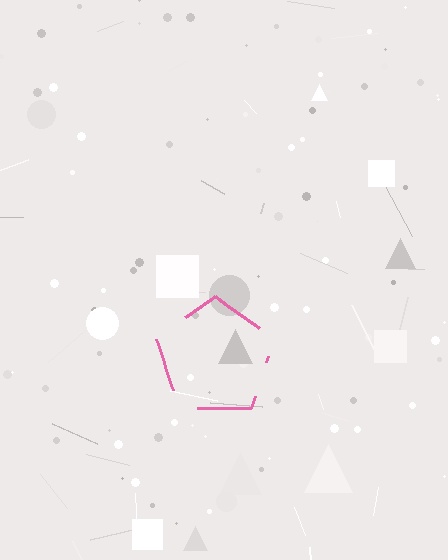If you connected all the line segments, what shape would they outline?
They would outline a pentagon.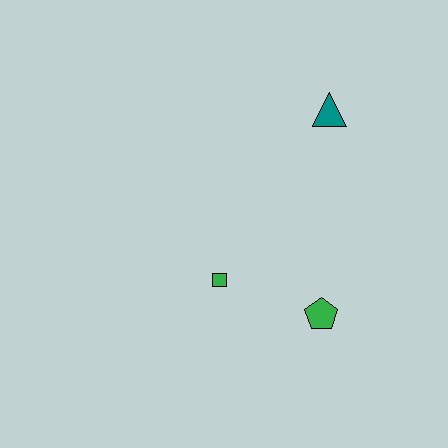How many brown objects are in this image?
There are no brown objects.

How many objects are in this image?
There are 3 objects.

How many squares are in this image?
There is 1 square.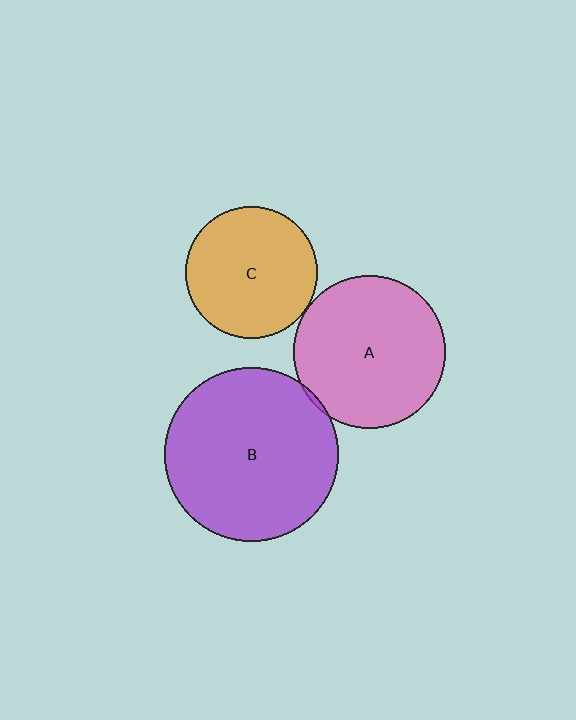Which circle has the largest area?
Circle B (purple).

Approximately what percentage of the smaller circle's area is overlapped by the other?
Approximately 5%.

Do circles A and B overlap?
Yes.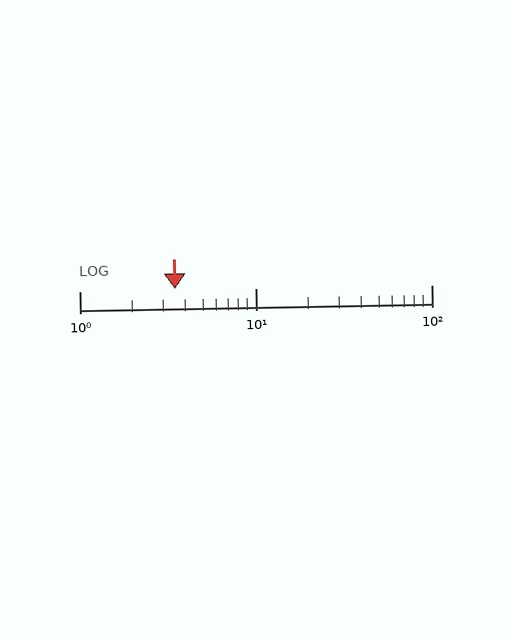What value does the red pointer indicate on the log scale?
The pointer indicates approximately 3.5.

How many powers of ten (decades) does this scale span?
The scale spans 2 decades, from 1 to 100.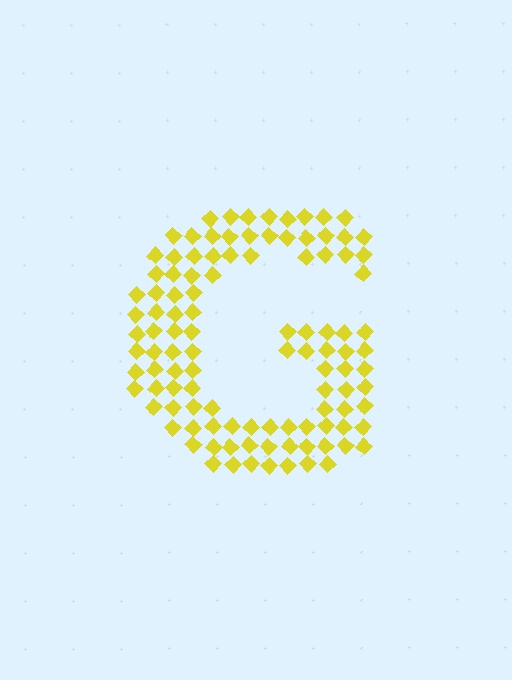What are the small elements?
The small elements are diamonds.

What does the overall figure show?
The overall figure shows the letter G.